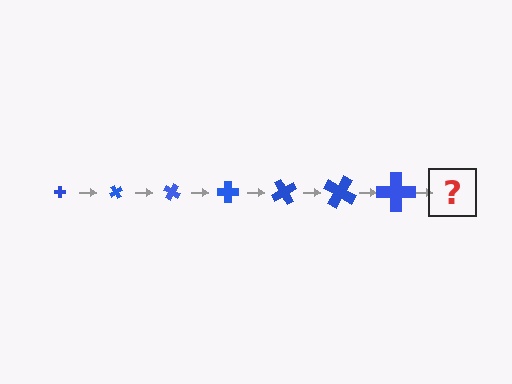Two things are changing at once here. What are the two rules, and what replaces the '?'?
The two rules are that the cross grows larger each step and it rotates 60 degrees each step. The '?' should be a cross, larger than the previous one and rotated 420 degrees from the start.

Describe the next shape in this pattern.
It should be a cross, larger than the previous one and rotated 420 degrees from the start.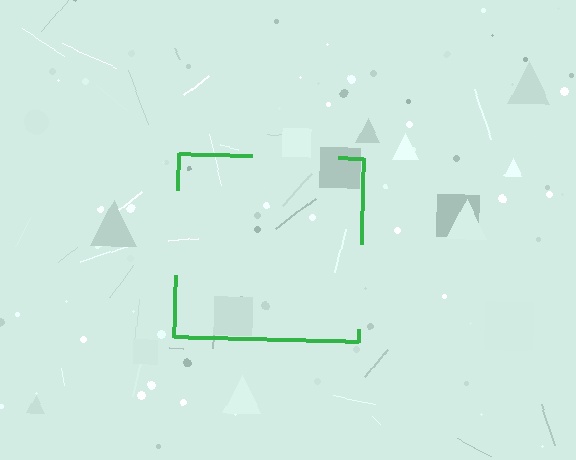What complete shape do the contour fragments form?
The contour fragments form a square.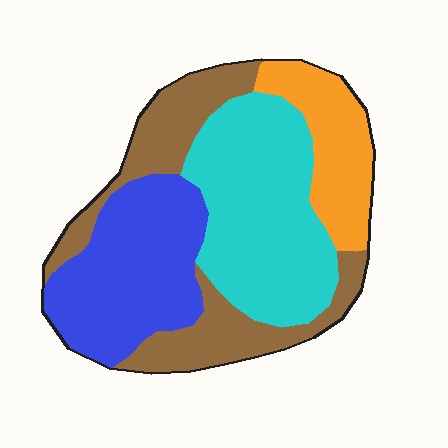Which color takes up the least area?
Orange, at roughly 15%.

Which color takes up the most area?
Cyan, at roughly 35%.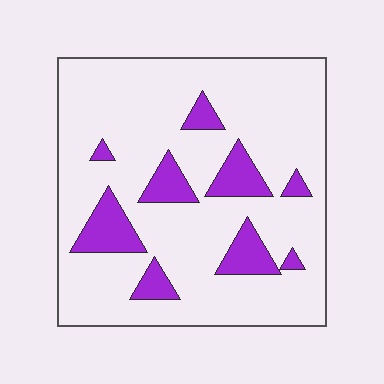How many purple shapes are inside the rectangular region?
9.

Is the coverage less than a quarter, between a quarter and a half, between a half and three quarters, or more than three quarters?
Less than a quarter.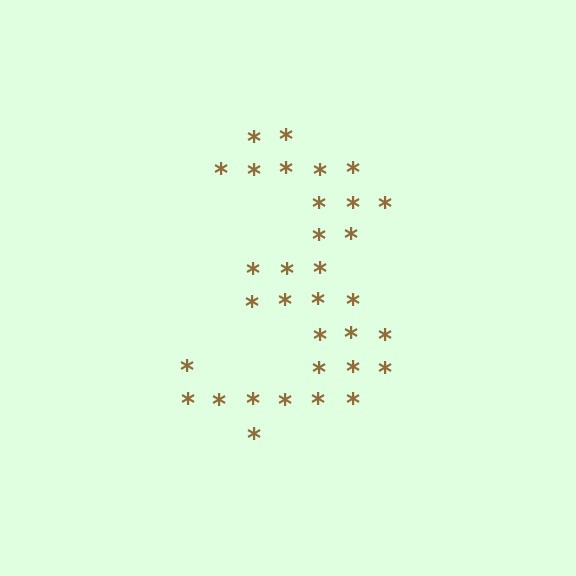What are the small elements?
The small elements are asterisks.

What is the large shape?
The large shape is the digit 3.